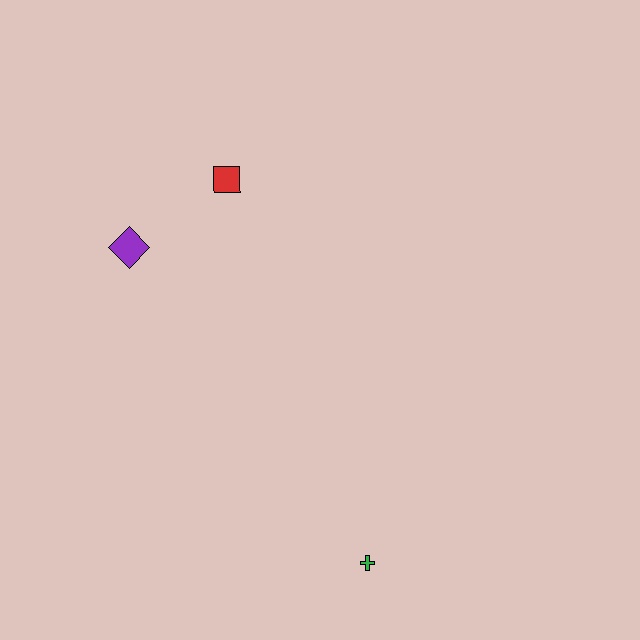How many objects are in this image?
There are 3 objects.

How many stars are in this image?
There are no stars.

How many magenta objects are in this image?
There are no magenta objects.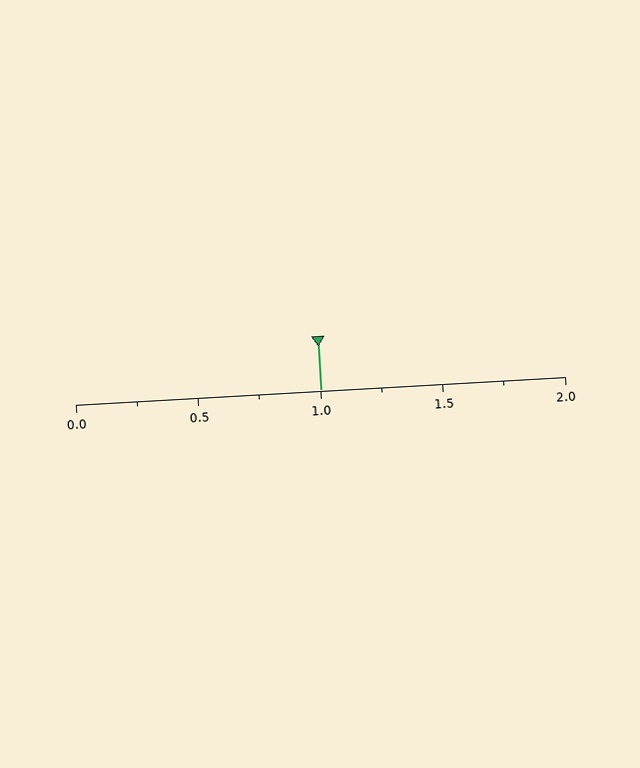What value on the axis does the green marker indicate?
The marker indicates approximately 1.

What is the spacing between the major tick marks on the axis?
The major ticks are spaced 0.5 apart.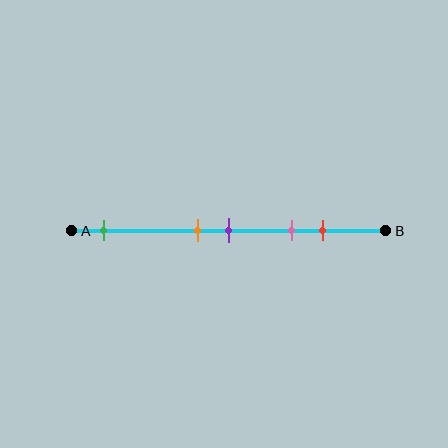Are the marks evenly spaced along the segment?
No, the marks are not evenly spaced.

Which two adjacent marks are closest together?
The orange and purple marks are the closest adjacent pair.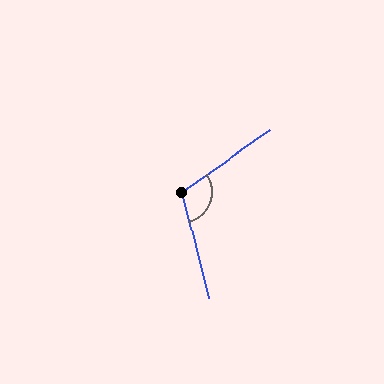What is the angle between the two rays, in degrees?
Approximately 110 degrees.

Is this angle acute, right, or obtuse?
It is obtuse.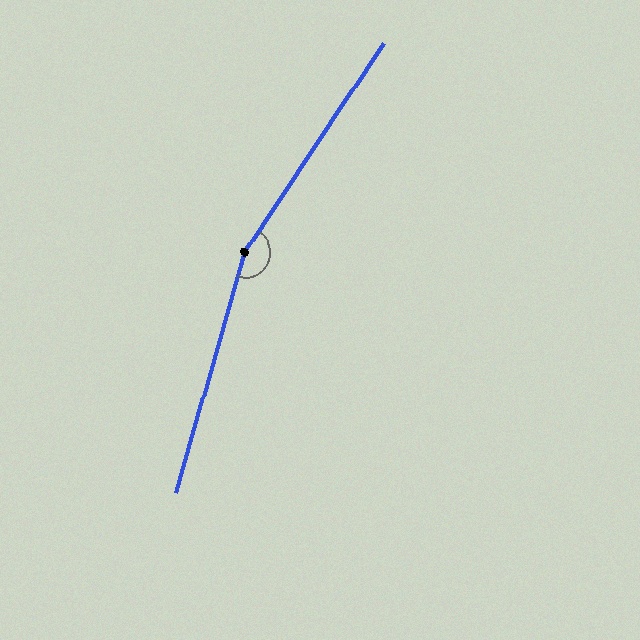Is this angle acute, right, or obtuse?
It is obtuse.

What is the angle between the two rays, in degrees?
Approximately 163 degrees.